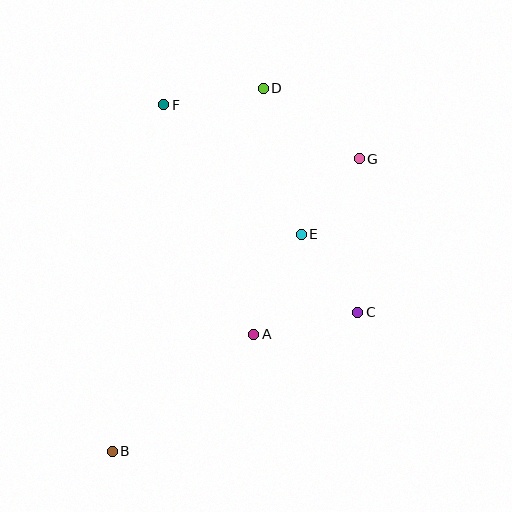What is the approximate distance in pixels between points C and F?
The distance between C and F is approximately 284 pixels.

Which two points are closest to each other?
Points E and G are closest to each other.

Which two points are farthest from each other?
Points B and D are farthest from each other.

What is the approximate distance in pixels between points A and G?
The distance between A and G is approximately 205 pixels.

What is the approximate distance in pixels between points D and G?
The distance between D and G is approximately 119 pixels.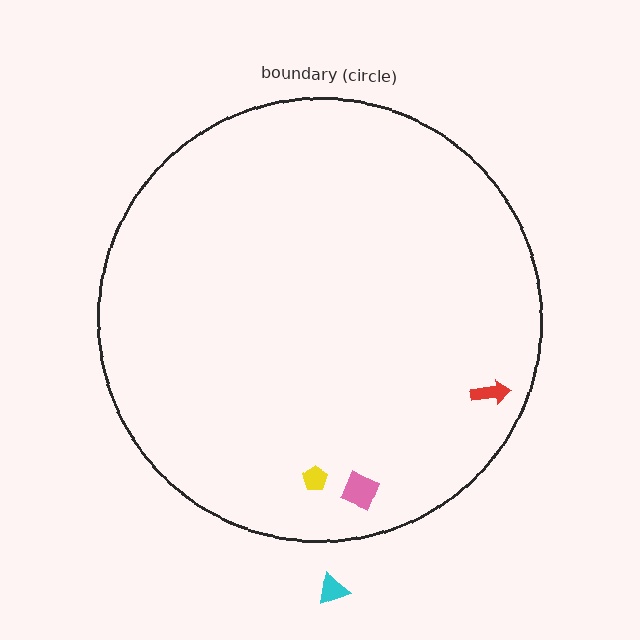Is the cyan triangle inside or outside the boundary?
Outside.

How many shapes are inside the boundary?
3 inside, 1 outside.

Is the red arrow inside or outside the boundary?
Inside.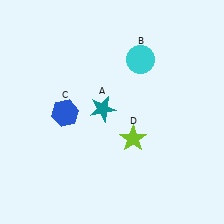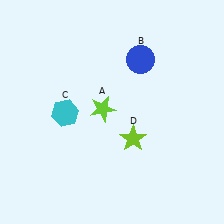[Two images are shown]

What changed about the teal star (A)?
In Image 1, A is teal. In Image 2, it changed to lime.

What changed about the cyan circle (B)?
In Image 1, B is cyan. In Image 2, it changed to blue.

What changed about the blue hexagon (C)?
In Image 1, C is blue. In Image 2, it changed to cyan.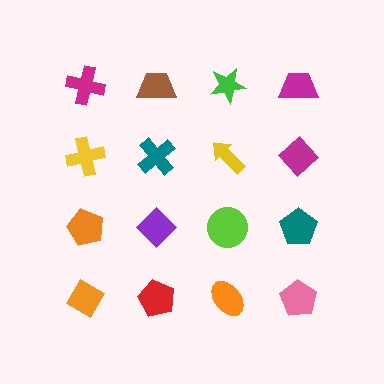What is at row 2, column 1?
A yellow cross.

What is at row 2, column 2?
A teal cross.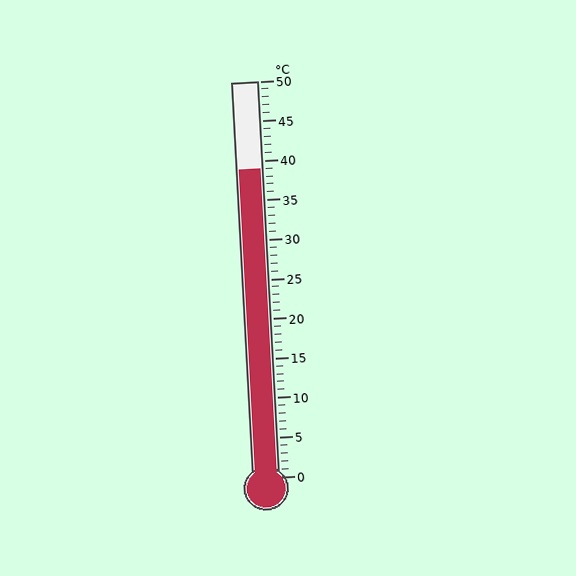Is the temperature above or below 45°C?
The temperature is below 45°C.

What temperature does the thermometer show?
The thermometer shows approximately 39°C.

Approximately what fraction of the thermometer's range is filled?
The thermometer is filled to approximately 80% of its range.